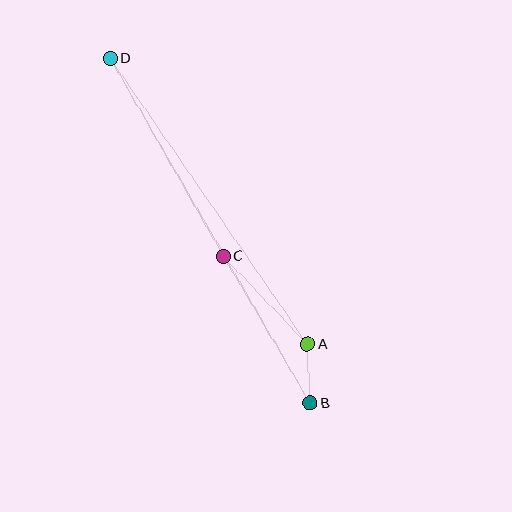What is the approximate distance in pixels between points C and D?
The distance between C and D is approximately 228 pixels.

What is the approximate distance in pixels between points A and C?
The distance between A and C is approximately 122 pixels.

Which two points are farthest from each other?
Points B and D are farthest from each other.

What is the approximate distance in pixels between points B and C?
The distance between B and C is approximately 171 pixels.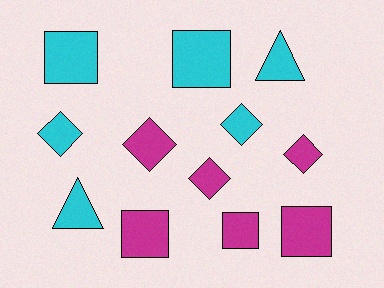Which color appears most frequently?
Magenta, with 6 objects.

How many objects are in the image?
There are 12 objects.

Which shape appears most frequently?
Diamond, with 5 objects.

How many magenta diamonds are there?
There are 3 magenta diamonds.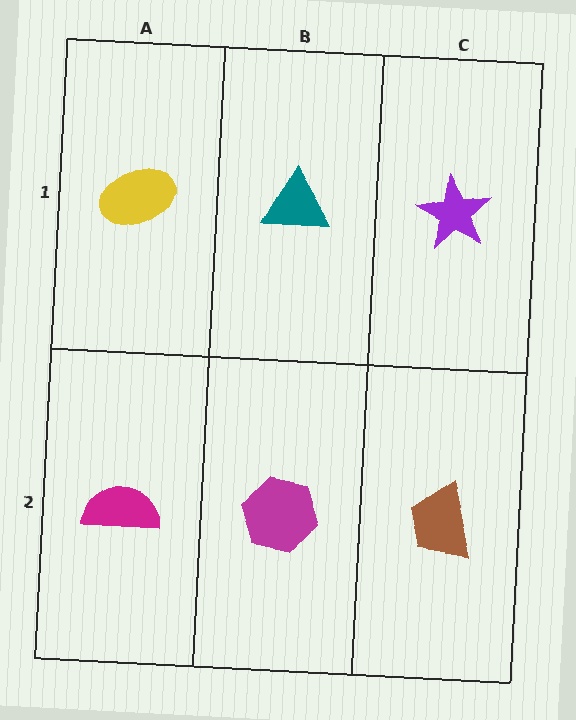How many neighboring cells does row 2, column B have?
3.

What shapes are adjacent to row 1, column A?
A magenta semicircle (row 2, column A), a teal triangle (row 1, column B).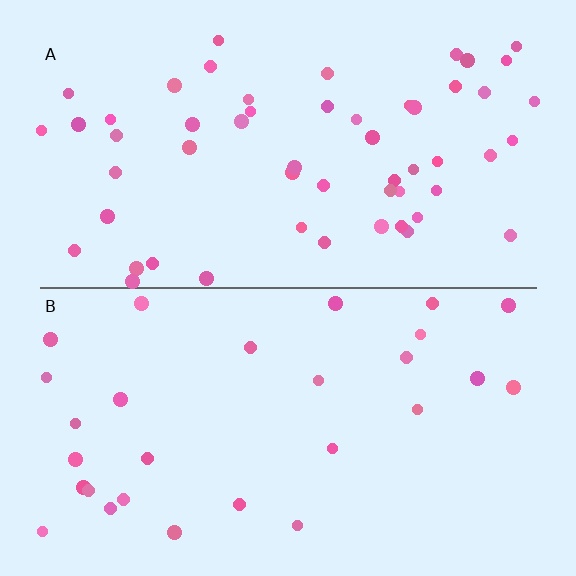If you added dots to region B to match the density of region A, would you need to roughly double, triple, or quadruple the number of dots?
Approximately double.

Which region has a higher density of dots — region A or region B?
A (the top).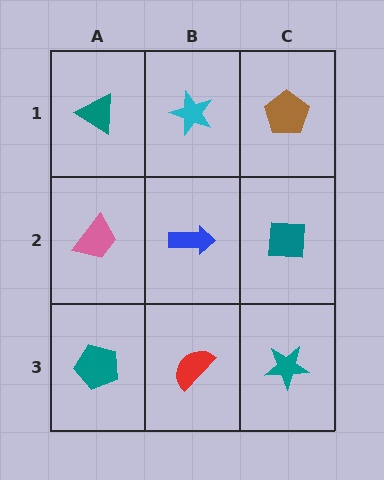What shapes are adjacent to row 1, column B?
A blue arrow (row 2, column B), a teal triangle (row 1, column A), a brown pentagon (row 1, column C).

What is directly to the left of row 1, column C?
A cyan star.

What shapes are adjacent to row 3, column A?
A pink trapezoid (row 2, column A), a red semicircle (row 3, column B).